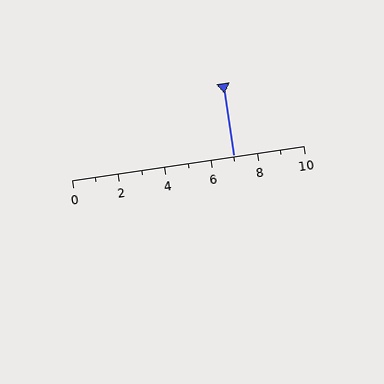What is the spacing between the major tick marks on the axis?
The major ticks are spaced 2 apart.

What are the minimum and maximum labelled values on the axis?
The axis runs from 0 to 10.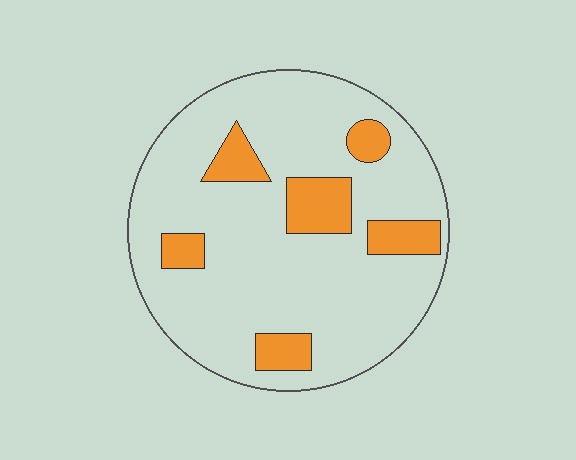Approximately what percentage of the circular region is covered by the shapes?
Approximately 15%.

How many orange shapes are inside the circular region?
6.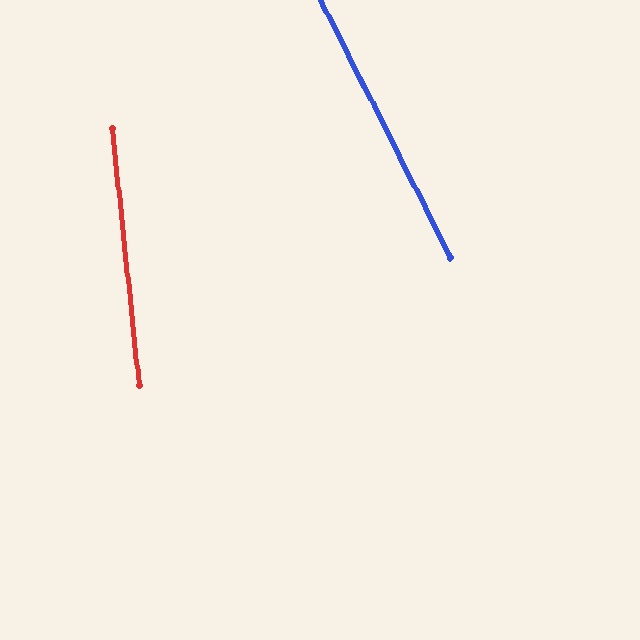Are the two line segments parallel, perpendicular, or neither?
Neither parallel nor perpendicular — they differ by about 21°.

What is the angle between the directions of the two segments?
Approximately 21 degrees.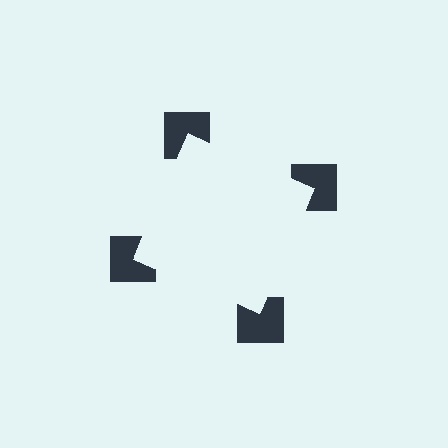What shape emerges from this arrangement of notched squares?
An illusory square — its edges are inferred from the aligned wedge cuts in the notched squares, not physically drawn.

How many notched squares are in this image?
There are 4 — one at each vertex of the illusory square.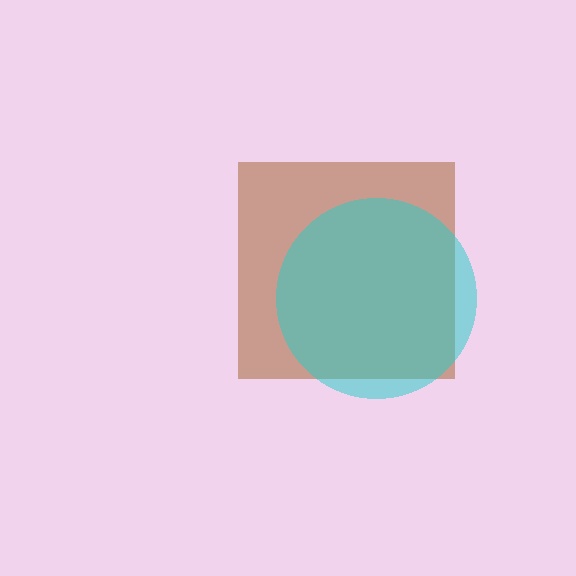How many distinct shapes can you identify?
There are 2 distinct shapes: a brown square, a cyan circle.